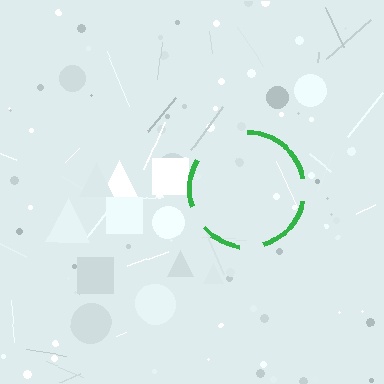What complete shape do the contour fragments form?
The contour fragments form a circle.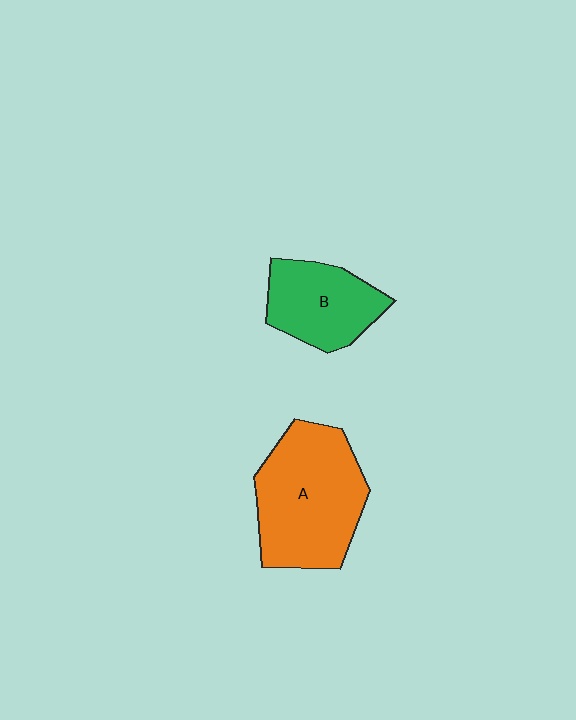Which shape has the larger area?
Shape A (orange).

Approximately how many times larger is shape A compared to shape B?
Approximately 1.6 times.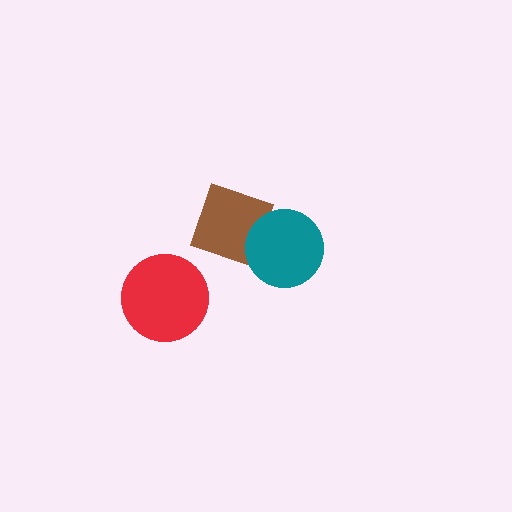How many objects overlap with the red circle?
0 objects overlap with the red circle.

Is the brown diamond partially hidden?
Yes, it is partially covered by another shape.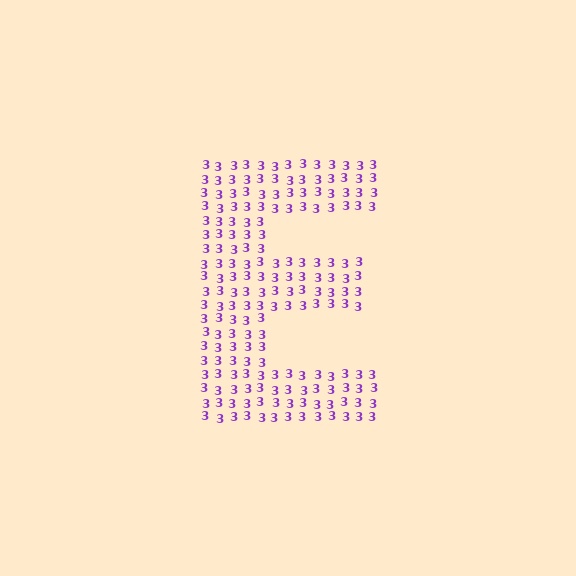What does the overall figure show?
The overall figure shows the letter E.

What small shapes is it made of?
It is made of small digit 3's.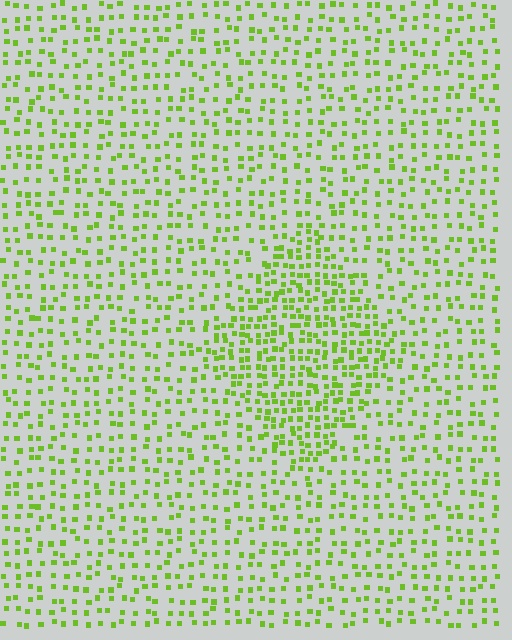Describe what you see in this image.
The image contains small lime elements arranged at two different densities. A diamond-shaped region is visible where the elements are more densely packed than the surrounding area.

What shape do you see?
I see a diamond.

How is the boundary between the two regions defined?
The boundary is defined by a change in element density (approximately 1.9x ratio). All elements are the same color, size, and shape.